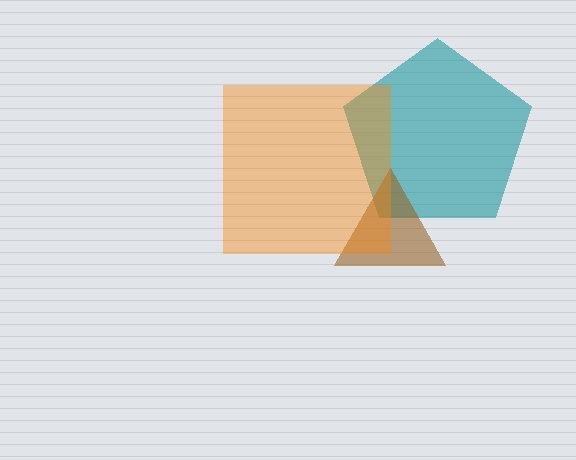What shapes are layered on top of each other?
The layered shapes are: a teal pentagon, a brown triangle, an orange square.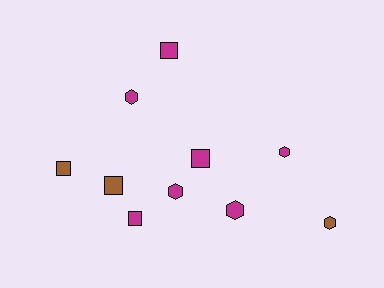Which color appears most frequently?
Magenta, with 7 objects.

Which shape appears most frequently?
Square, with 5 objects.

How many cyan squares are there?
There are no cyan squares.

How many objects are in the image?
There are 10 objects.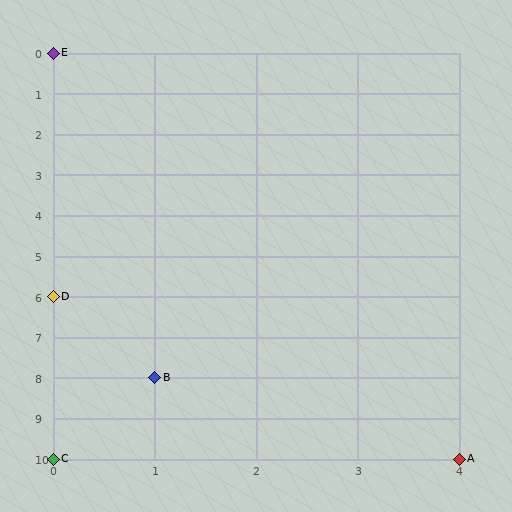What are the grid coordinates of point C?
Point C is at grid coordinates (0, 10).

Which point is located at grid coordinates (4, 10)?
Point A is at (4, 10).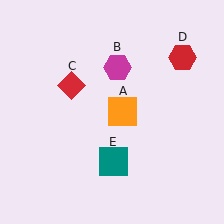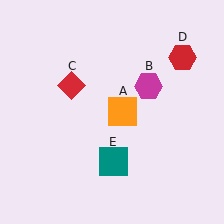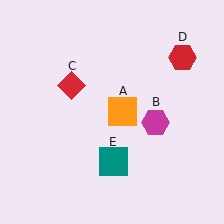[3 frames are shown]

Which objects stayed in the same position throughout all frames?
Orange square (object A) and red diamond (object C) and red hexagon (object D) and teal square (object E) remained stationary.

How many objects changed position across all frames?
1 object changed position: magenta hexagon (object B).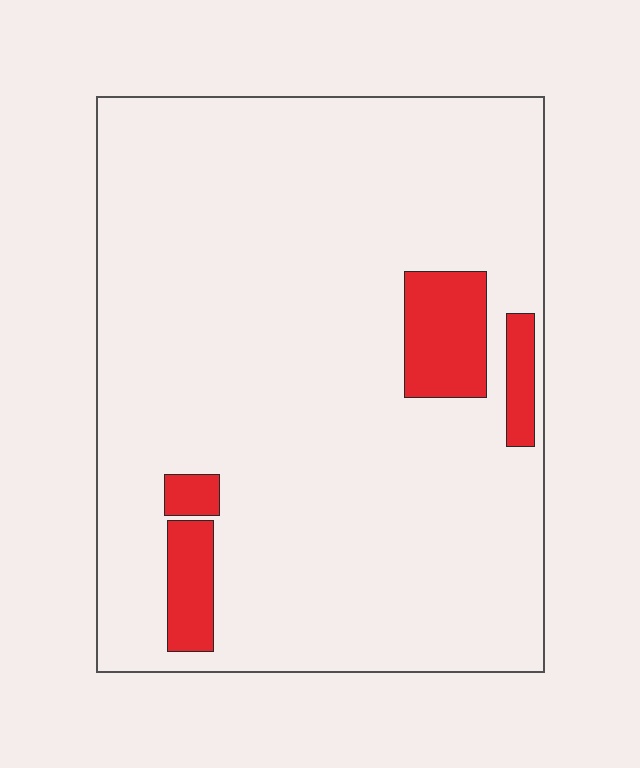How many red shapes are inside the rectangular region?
4.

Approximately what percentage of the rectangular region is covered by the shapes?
Approximately 10%.